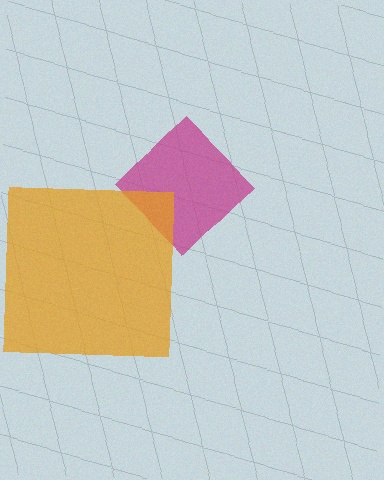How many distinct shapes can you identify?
There are 2 distinct shapes: a magenta diamond, an orange square.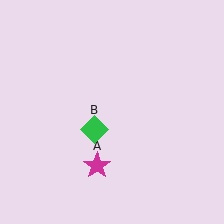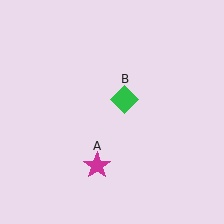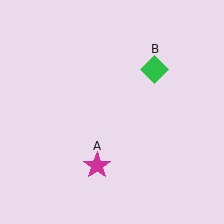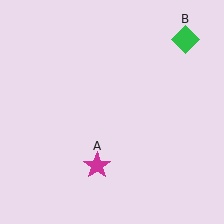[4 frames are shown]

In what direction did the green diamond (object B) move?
The green diamond (object B) moved up and to the right.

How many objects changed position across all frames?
1 object changed position: green diamond (object B).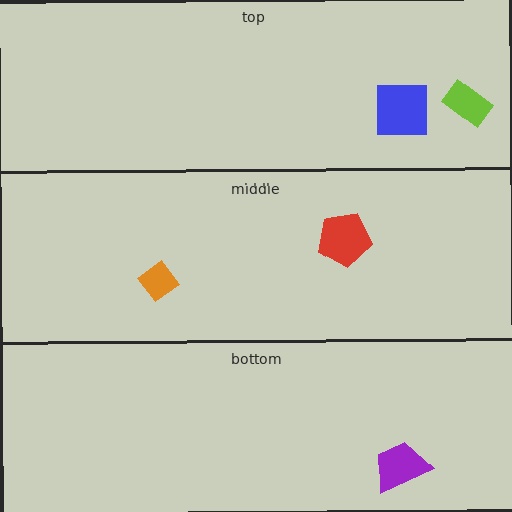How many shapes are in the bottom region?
1.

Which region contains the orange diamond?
The middle region.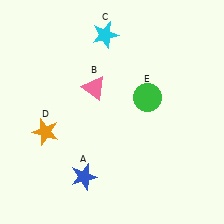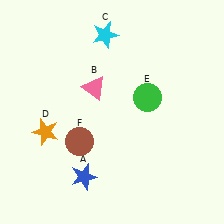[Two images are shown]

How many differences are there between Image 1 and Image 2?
There is 1 difference between the two images.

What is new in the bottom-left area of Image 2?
A brown circle (F) was added in the bottom-left area of Image 2.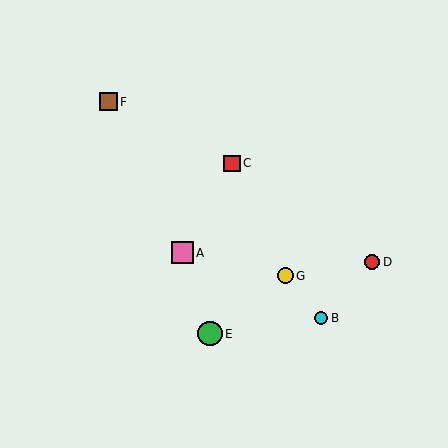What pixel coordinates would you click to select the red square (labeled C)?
Click at (232, 163) to select the red square C.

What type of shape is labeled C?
Shape C is a red square.